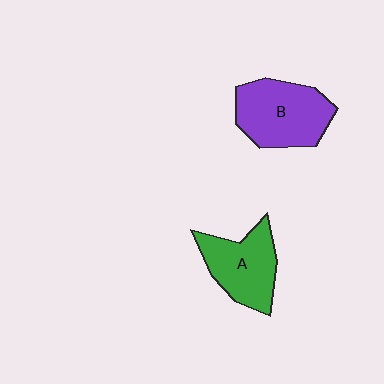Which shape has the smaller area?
Shape A (green).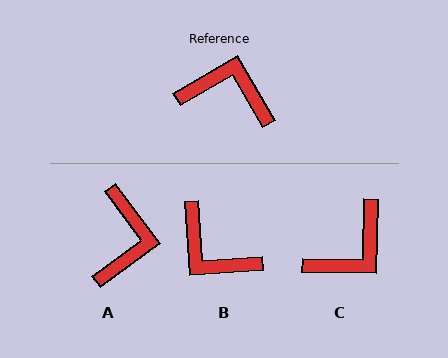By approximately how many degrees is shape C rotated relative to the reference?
Approximately 122 degrees clockwise.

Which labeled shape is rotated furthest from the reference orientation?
B, about 154 degrees away.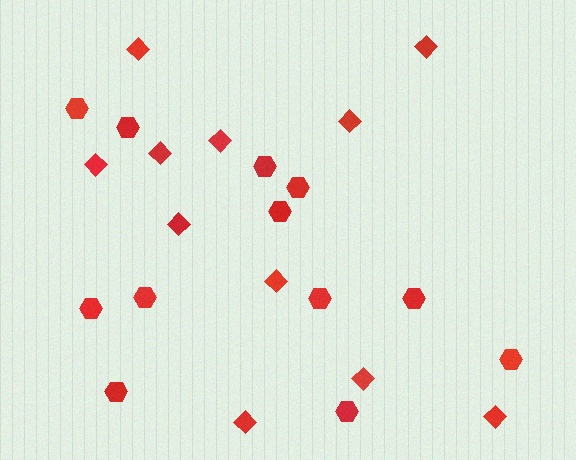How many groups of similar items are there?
There are 2 groups: one group of diamonds (11) and one group of hexagons (12).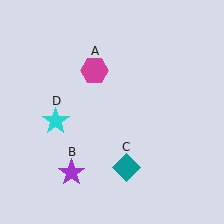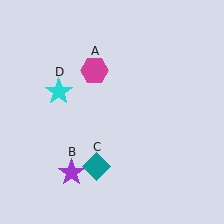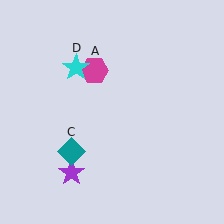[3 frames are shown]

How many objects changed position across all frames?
2 objects changed position: teal diamond (object C), cyan star (object D).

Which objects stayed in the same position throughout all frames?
Magenta hexagon (object A) and purple star (object B) remained stationary.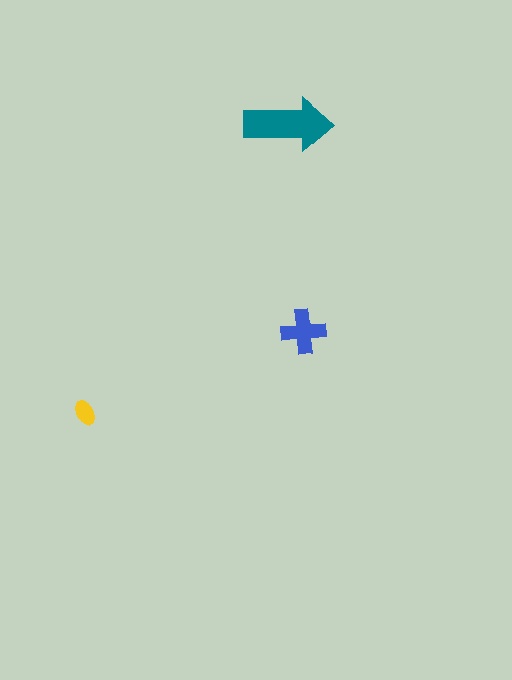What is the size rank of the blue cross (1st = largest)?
2nd.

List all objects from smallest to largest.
The yellow ellipse, the blue cross, the teal arrow.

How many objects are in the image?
There are 3 objects in the image.